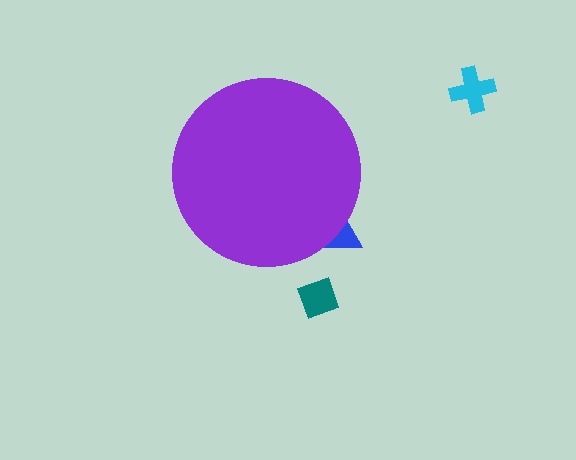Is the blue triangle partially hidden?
Yes, the blue triangle is partially hidden behind the purple circle.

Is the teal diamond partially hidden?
No, the teal diamond is fully visible.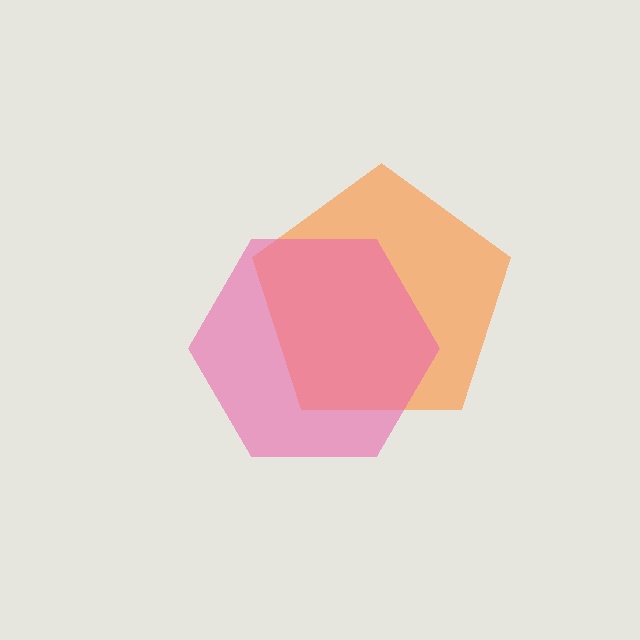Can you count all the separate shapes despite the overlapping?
Yes, there are 2 separate shapes.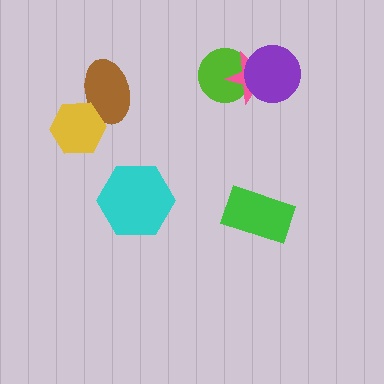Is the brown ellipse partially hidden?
Yes, it is partially covered by another shape.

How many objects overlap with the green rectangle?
0 objects overlap with the green rectangle.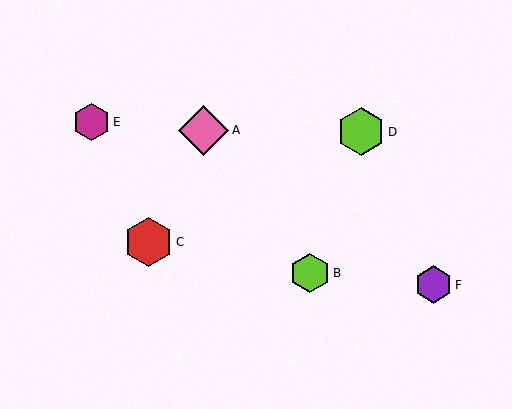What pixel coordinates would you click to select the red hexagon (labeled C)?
Click at (148, 242) to select the red hexagon C.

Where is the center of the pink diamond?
The center of the pink diamond is at (203, 130).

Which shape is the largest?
The pink diamond (labeled A) is the largest.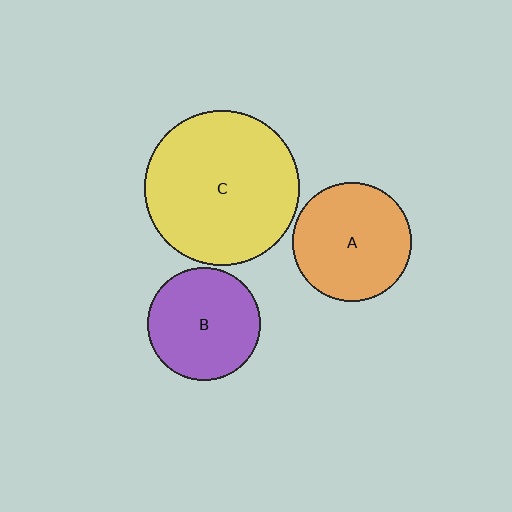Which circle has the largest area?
Circle C (yellow).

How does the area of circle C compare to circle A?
Approximately 1.7 times.